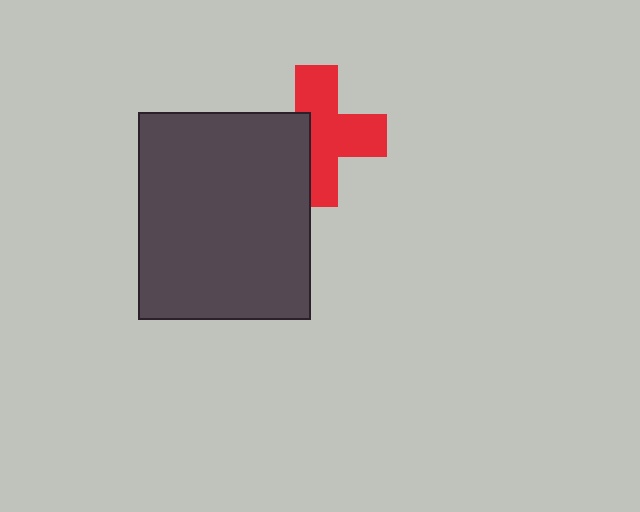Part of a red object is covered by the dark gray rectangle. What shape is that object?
It is a cross.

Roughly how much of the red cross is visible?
About half of it is visible (roughly 64%).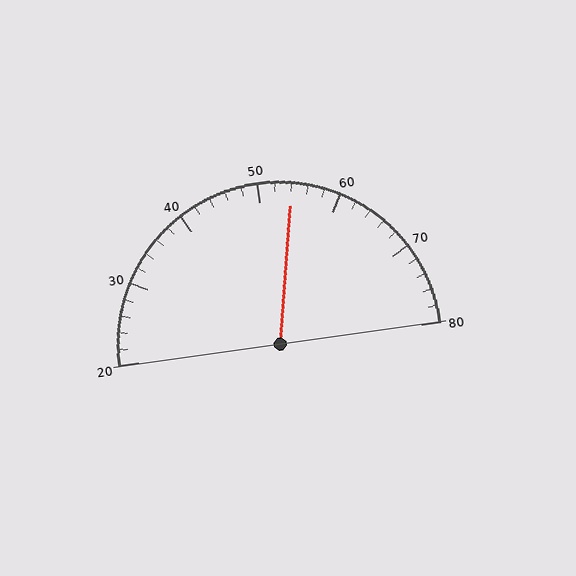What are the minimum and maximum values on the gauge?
The gauge ranges from 20 to 80.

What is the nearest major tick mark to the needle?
The nearest major tick mark is 50.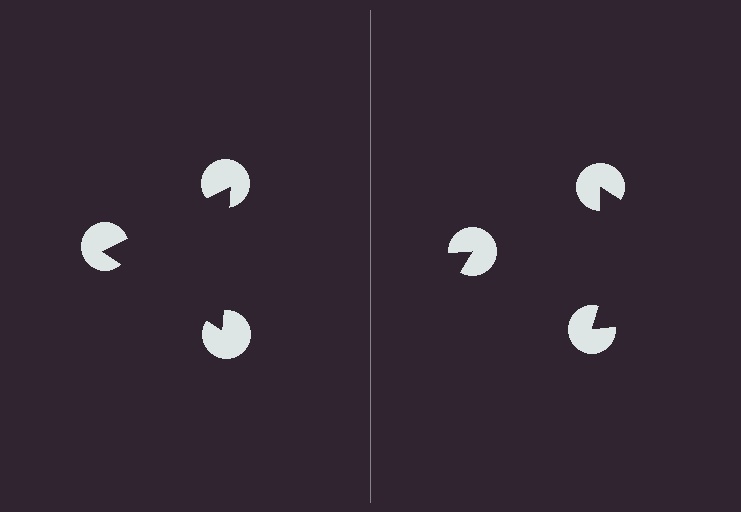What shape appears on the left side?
An illusory triangle.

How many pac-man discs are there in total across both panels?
6 — 3 on each side.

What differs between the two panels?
The pac-man discs are positioned identically on both sides; only the wedge orientations differ. On the left they align to a triangle; on the right they are misaligned.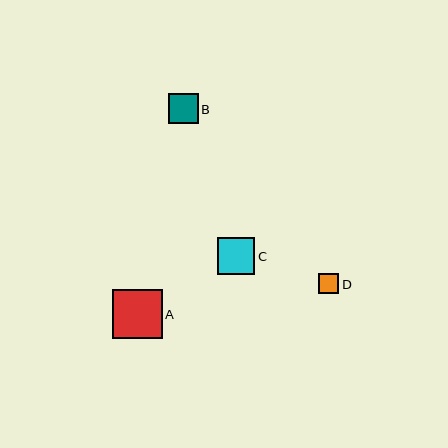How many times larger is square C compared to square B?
Square C is approximately 1.2 times the size of square B.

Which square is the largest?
Square A is the largest with a size of approximately 50 pixels.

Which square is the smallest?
Square D is the smallest with a size of approximately 20 pixels.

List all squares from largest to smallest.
From largest to smallest: A, C, B, D.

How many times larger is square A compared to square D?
Square A is approximately 2.5 times the size of square D.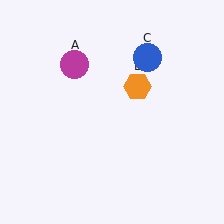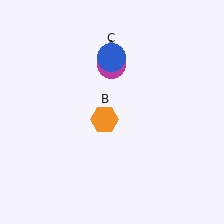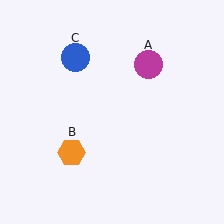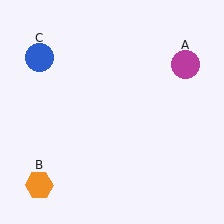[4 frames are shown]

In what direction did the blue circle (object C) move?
The blue circle (object C) moved left.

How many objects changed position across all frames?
3 objects changed position: magenta circle (object A), orange hexagon (object B), blue circle (object C).